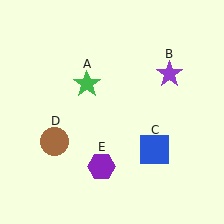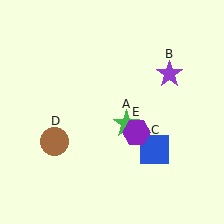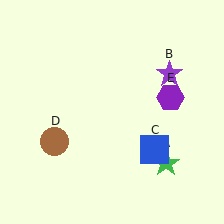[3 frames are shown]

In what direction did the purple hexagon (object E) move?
The purple hexagon (object E) moved up and to the right.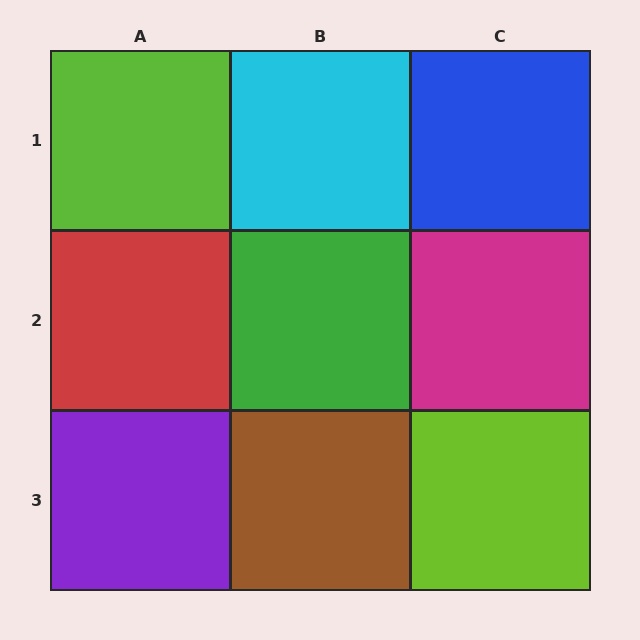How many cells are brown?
1 cell is brown.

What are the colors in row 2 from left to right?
Red, green, magenta.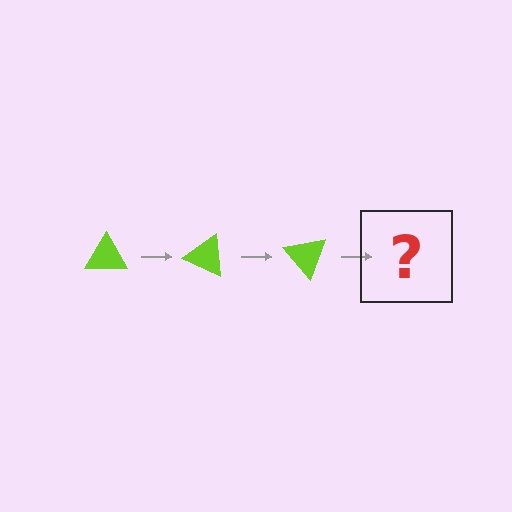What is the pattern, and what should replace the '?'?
The pattern is that the triangle rotates 25 degrees each step. The '?' should be a lime triangle rotated 75 degrees.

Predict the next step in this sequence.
The next step is a lime triangle rotated 75 degrees.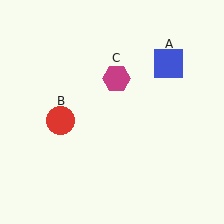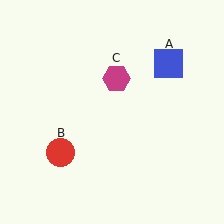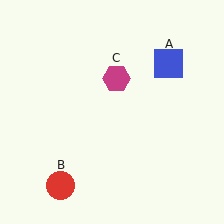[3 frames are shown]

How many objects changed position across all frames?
1 object changed position: red circle (object B).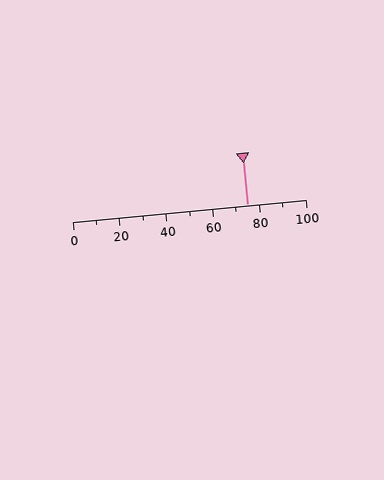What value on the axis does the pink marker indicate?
The marker indicates approximately 75.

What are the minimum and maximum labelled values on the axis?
The axis runs from 0 to 100.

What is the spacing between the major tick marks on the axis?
The major ticks are spaced 20 apart.